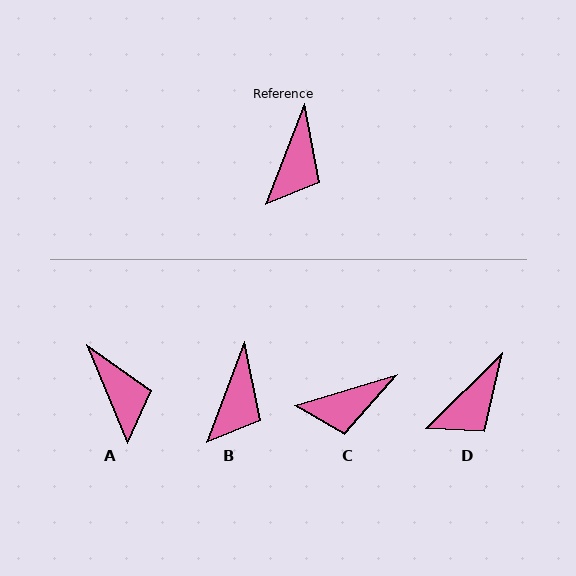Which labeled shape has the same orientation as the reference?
B.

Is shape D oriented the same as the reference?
No, it is off by about 24 degrees.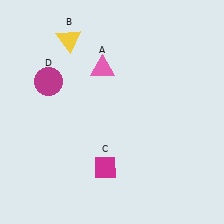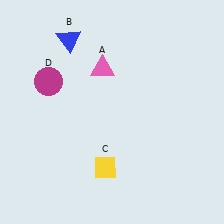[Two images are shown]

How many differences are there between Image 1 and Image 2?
There are 2 differences between the two images.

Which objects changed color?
B changed from yellow to blue. C changed from magenta to yellow.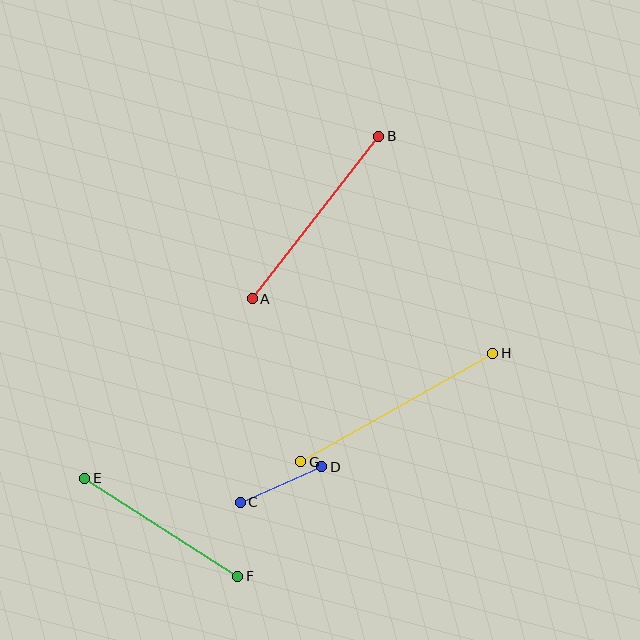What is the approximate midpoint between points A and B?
The midpoint is at approximately (316, 217) pixels.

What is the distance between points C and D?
The distance is approximately 89 pixels.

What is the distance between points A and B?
The distance is approximately 206 pixels.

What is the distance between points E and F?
The distance is approximately 182 pixels.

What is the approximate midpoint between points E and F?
The midpoint is at approximately (161, 527) pixels.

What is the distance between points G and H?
The distance is approximately 220 pixels.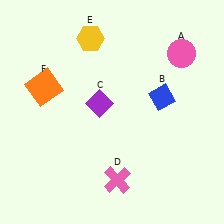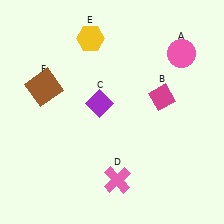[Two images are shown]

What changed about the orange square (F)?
In Image 1, F is orange. In Image 2, it changed to brown.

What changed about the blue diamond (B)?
In Image 1, B is blue. In Image 2, it changed to magenta.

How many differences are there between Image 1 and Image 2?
There are 2 differences between the two images.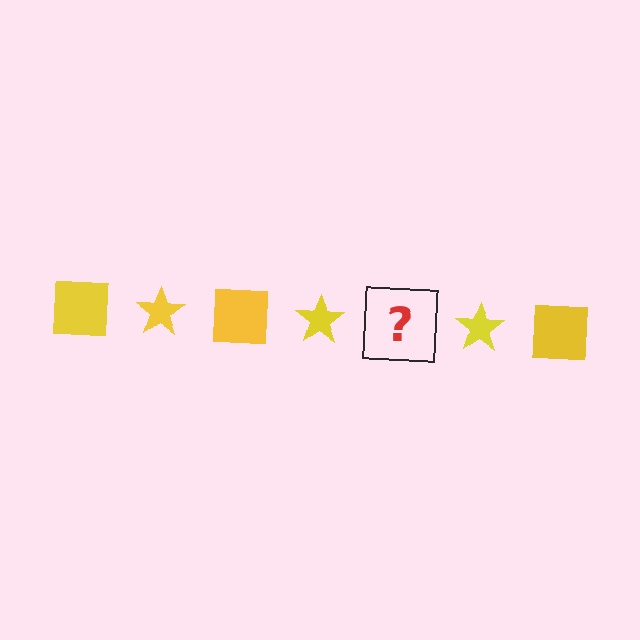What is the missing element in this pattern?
The missing element is a yellow square.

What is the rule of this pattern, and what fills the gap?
The rule is that the pattern cycles through square, star shapes in yellow. The gap should be filled with a yellow square.